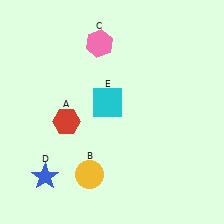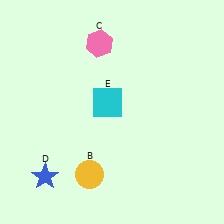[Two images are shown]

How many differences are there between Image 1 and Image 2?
There is 1 difference between the two images.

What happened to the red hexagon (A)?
The red hexagon (A) was removed in Image 2. It was in the bottom-left area of Image 1.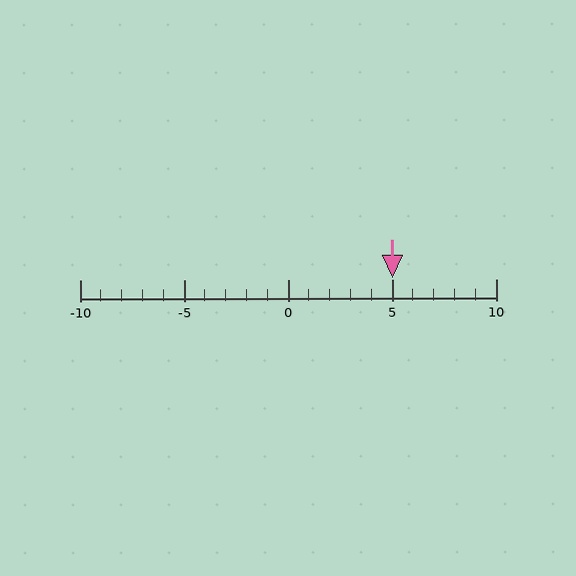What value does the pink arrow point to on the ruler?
The pink arrow points to approximately 5.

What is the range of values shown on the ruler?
The ruler shows values from -10 to 10.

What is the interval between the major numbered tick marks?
The major tick marks are spaced 5 units apart.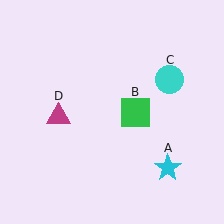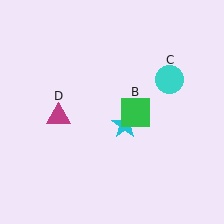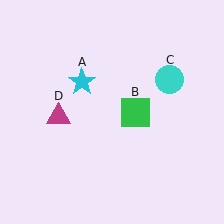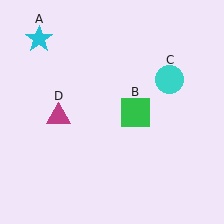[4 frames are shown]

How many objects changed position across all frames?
1 object changed position: cyan star (object A).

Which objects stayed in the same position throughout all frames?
Green square (object B) and cyan circle (object C) and magenta triangle (object D) remained stationary.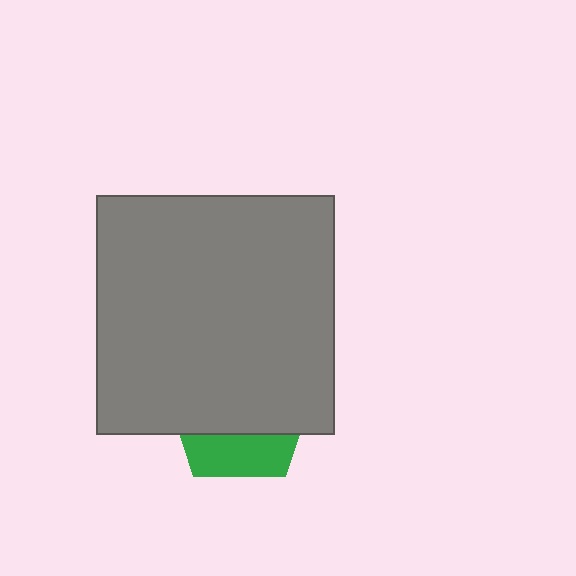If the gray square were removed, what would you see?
You would see the complete green pentagon.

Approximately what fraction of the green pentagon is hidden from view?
Roughly 70% of the green pentagon is hidden behind the gray square.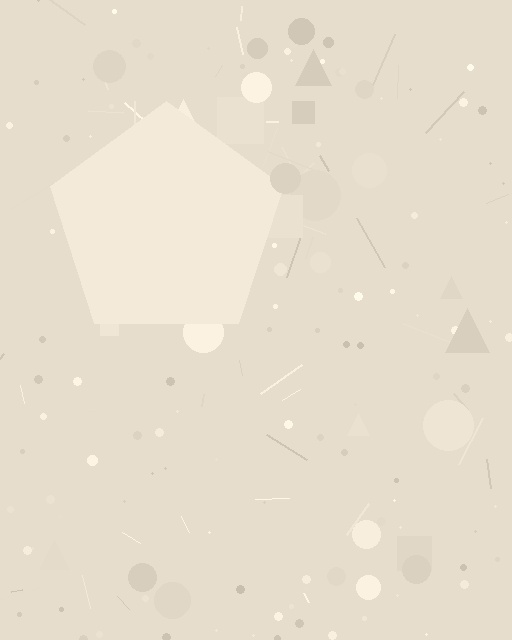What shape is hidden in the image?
A pentagon is hidden in the image.